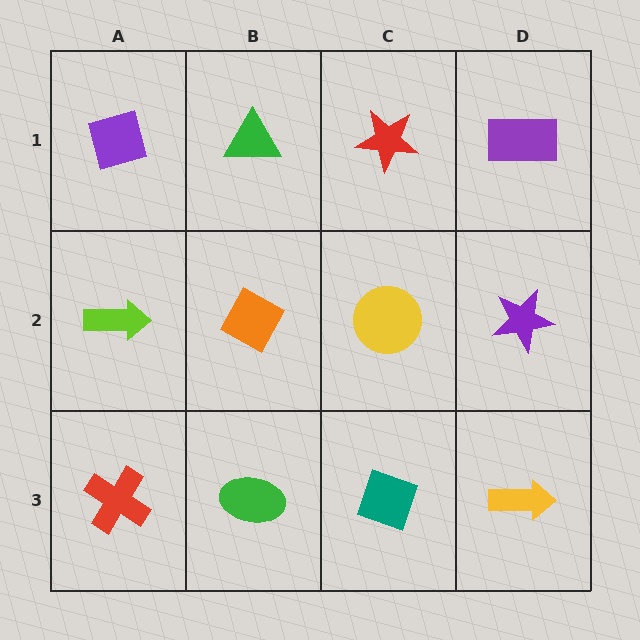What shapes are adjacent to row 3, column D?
A purple star (row 2, column D), a teal diamond (row 3, column C).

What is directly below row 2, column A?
A red cross.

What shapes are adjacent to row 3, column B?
An orange diamond (row 2, column B), a red cross (row 3, column A), a teal diamond (row 3, column C).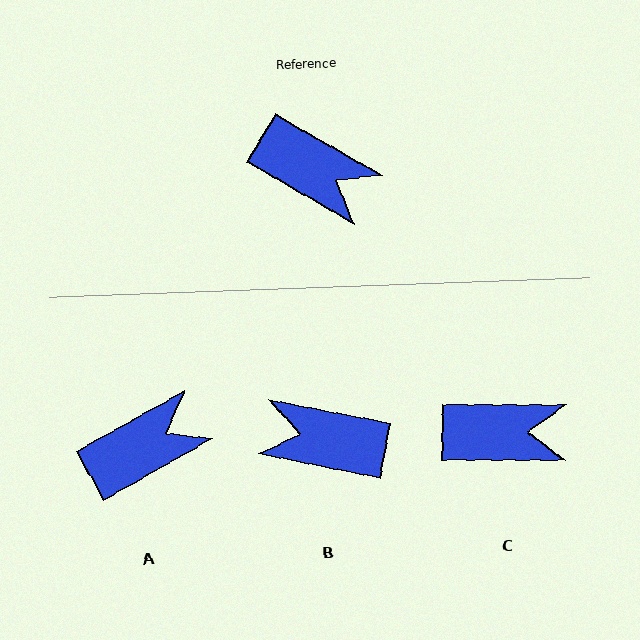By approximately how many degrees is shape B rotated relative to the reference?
Approximately 161 degrees clockwise.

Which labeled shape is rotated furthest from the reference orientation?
B, about 161 degrees away.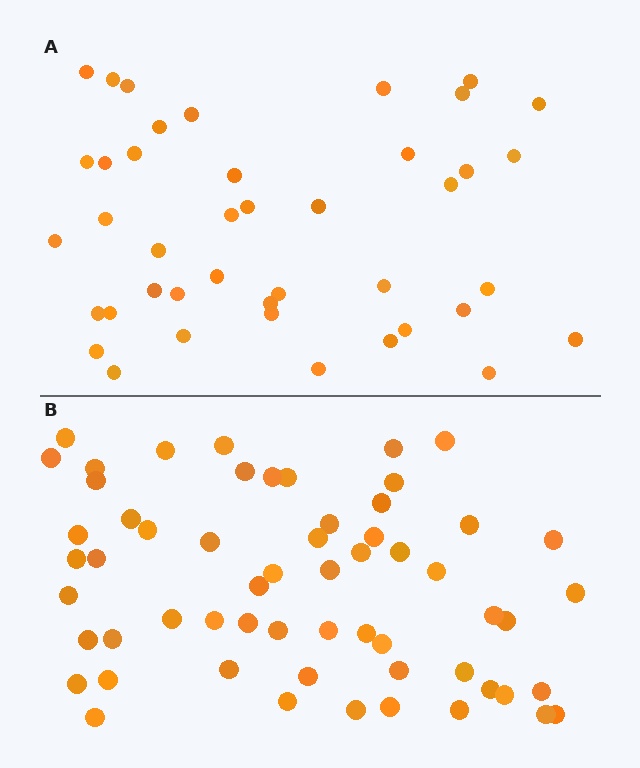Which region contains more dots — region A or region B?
Region B (the bottom region) has more dots.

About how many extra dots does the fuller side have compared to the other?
Region B has approximately 15 more dots than region A.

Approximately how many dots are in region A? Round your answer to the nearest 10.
About 40 dots. (The exact count is 42, which rounds to 40.)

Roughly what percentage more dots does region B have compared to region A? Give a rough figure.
About 40% more.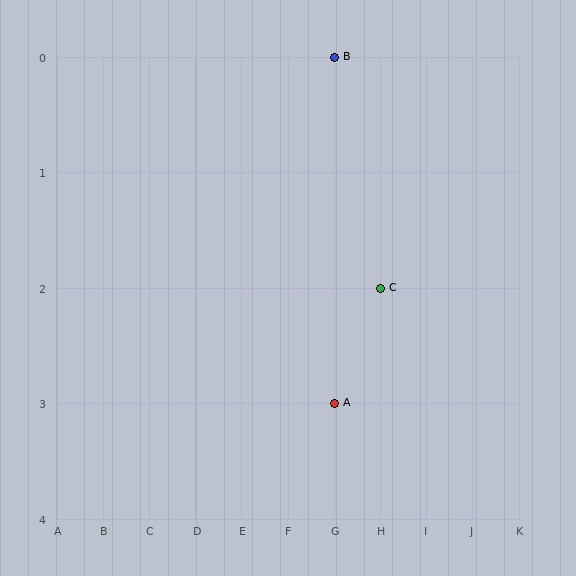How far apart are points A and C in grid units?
Points A and C are 1 column and 1 row apart (about 1.4 grid units diagonally).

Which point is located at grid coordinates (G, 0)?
Point B is at (G, 0).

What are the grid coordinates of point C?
Point C is at grid coordinates (H, 2).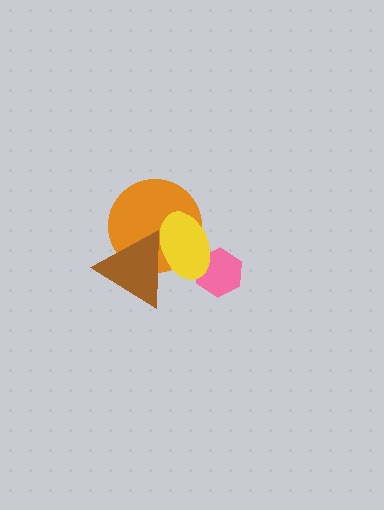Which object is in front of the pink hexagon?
The yellow ellipse is in front of the pink hexagon.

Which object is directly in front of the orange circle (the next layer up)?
The brown triangle is directly in front of the orange circle.